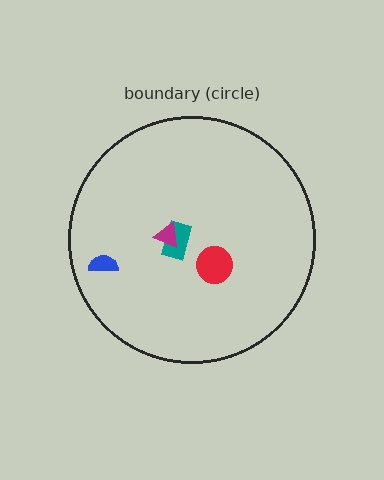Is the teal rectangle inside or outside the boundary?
Inside.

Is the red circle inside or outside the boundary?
Inside.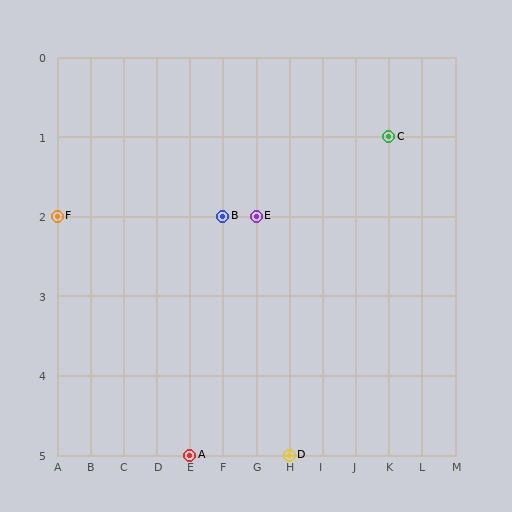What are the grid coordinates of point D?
Point D is at grid coordinates (H, 5).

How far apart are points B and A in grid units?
Points B and A are 1 column and 3 rows apart (about 3.2 grid units diagonally).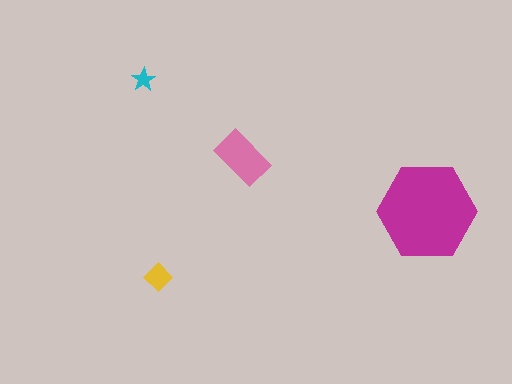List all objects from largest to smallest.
The magenta hexagon, the pink rectangle, the yellow diamond, the cyan star.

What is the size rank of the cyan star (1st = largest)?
4th.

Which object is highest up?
The cyan star is topmost.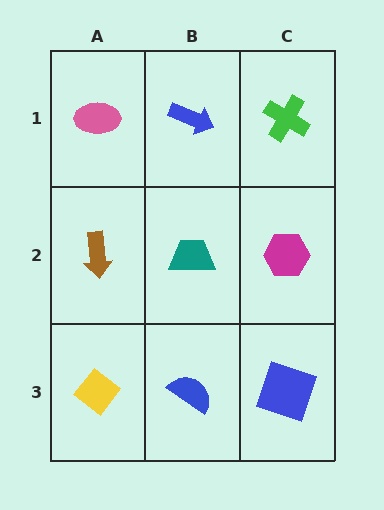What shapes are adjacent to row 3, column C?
A magenta hexagon (row 2, column C), a blue semicircle (row 3, column B).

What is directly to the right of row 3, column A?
A blue semicircle.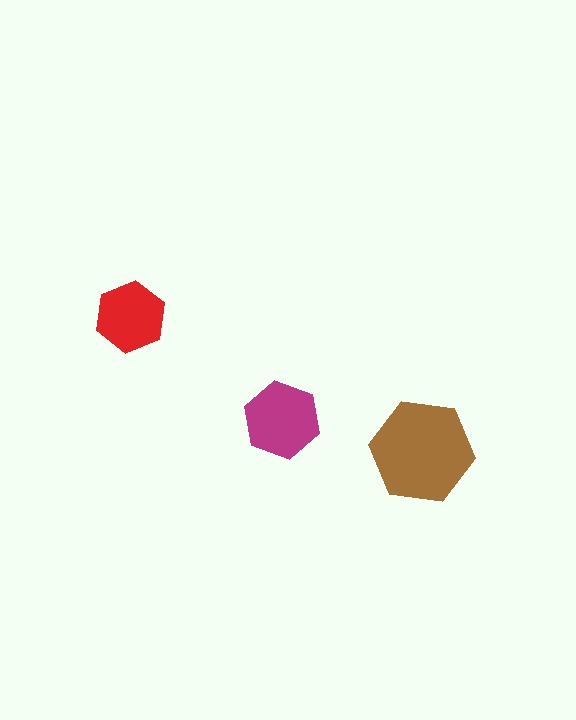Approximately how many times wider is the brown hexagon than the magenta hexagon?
About 1.5 times wider.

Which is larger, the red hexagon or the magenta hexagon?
The magenta one.